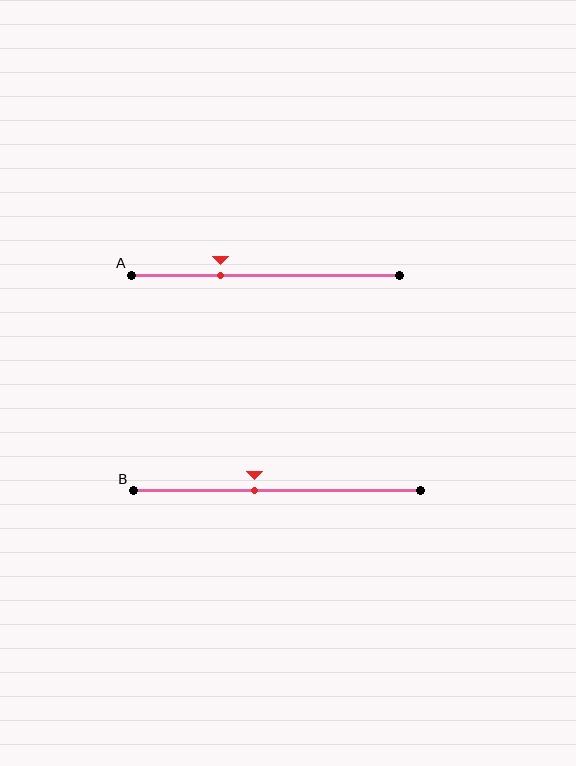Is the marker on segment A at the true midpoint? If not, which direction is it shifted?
No, the marker on segment A is shifted to the left by about 17% of the segment length.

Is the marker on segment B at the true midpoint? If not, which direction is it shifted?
No, the marker on segment B is shifted to the left by about 8% of the segment length.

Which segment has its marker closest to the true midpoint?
Segment B has its marker closest to the true midpoint.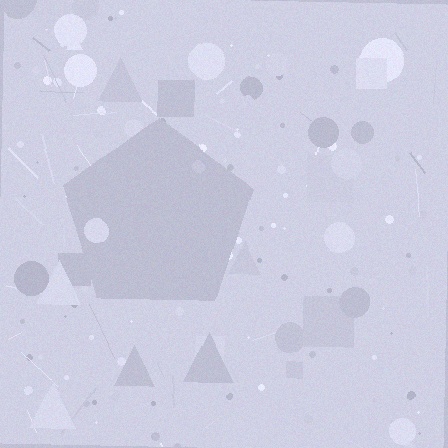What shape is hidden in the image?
A pentagon is hidden in the image.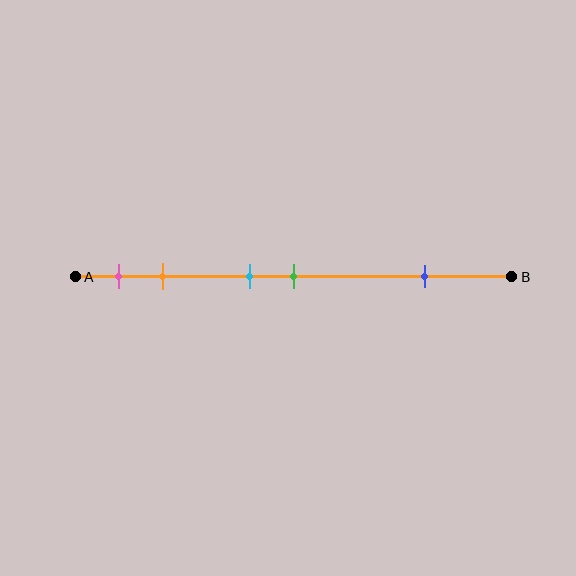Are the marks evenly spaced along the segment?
No, the marks are not evenly spaced.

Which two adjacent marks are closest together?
The cyan and green marks are the closest adjacent pair.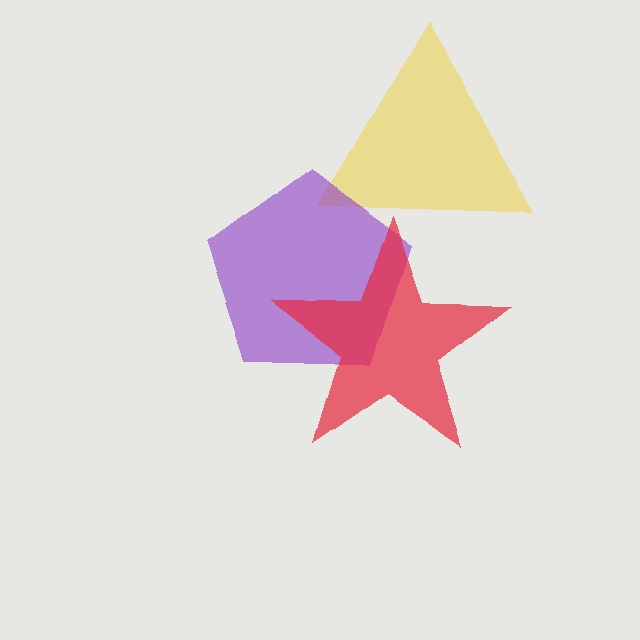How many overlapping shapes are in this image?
There are 3 overlapping shapes in the image.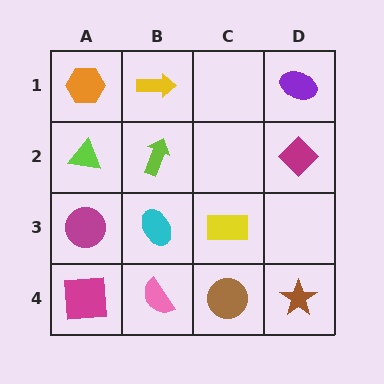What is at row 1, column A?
An orange hexagon.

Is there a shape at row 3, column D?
No, that cell is empty.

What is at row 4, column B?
A pink semicircle.